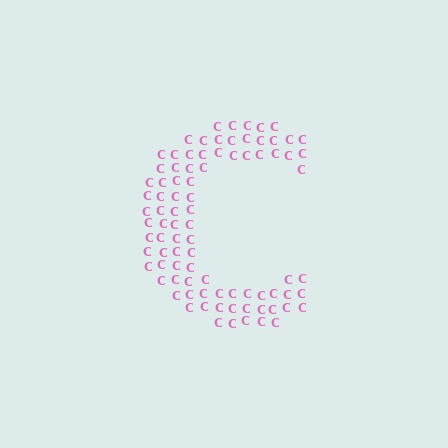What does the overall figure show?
The overall figure shows the letter C.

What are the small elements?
The small elements are letter C's.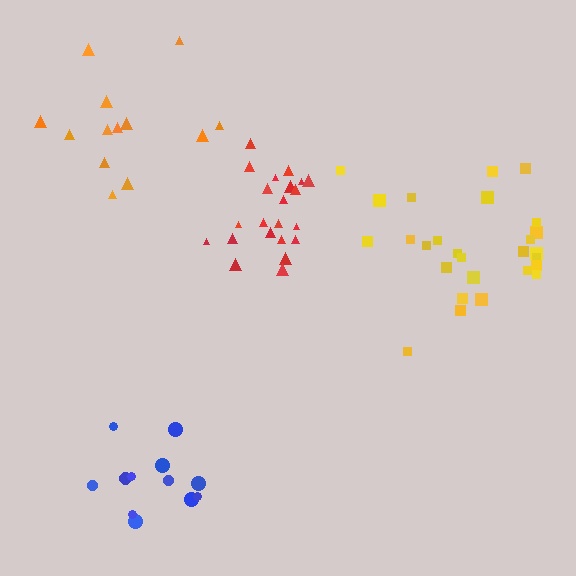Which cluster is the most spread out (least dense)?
Orange.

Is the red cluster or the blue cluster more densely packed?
Red.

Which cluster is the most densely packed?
Red.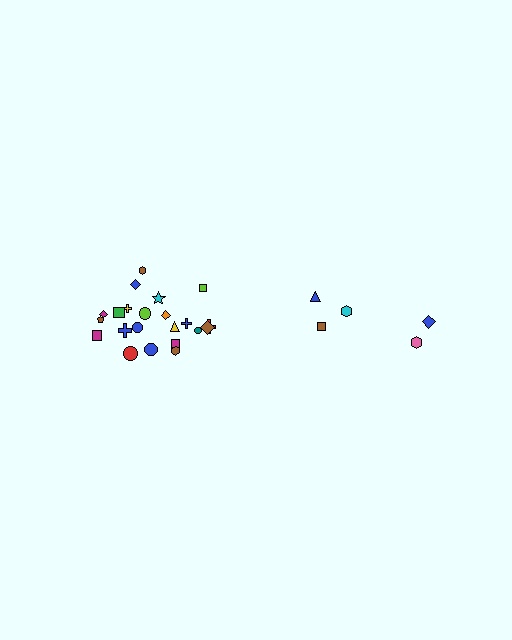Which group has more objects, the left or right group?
The left group.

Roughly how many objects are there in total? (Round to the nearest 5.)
Roughly 25 objects in total.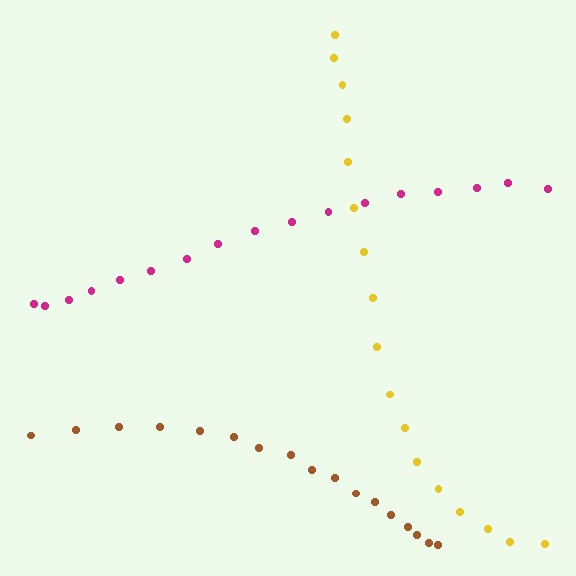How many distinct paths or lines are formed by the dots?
There are 3 distinct paths.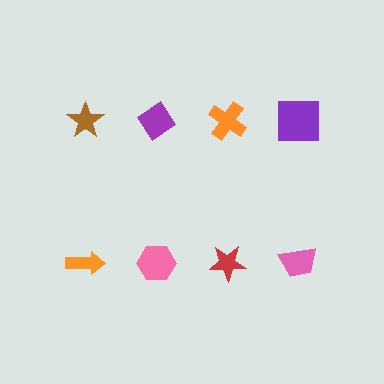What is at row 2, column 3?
A red star.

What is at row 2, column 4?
A pink trapezoid.